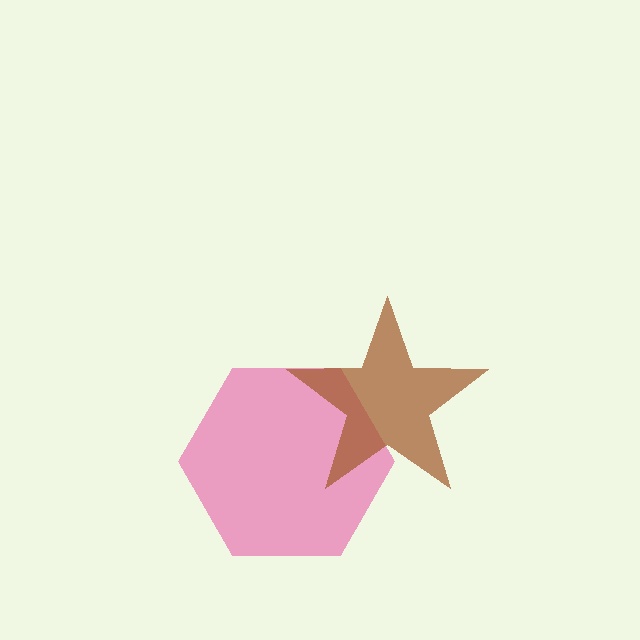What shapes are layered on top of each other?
The layered shapes are: a pink hexagon, a brown star.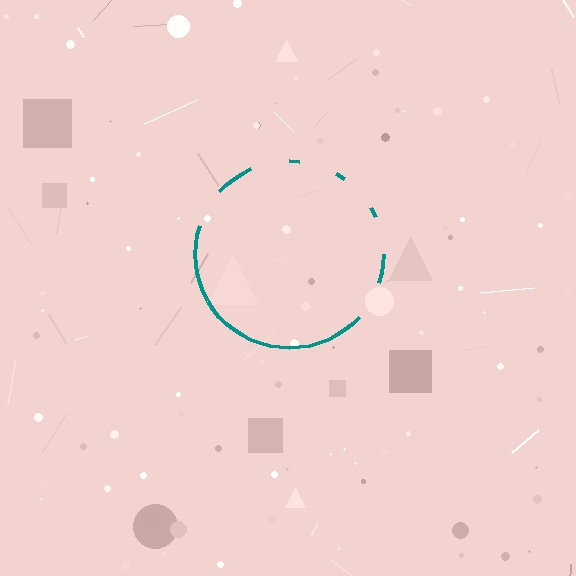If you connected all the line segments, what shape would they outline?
They would outline a circle.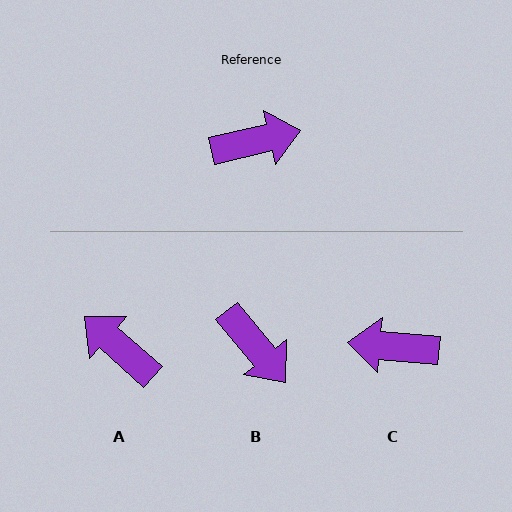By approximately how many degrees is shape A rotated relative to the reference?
Approximately 125 degrees counter-clockwise.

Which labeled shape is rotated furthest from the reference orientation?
C, about 162 degrees away.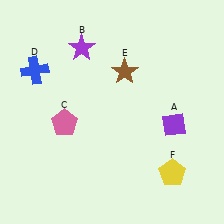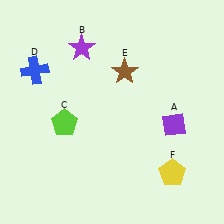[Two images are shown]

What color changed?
The pentagon (C) changed from pink in Image 1 to lime in Image 2.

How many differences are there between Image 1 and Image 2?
There is 1 difference between the two images.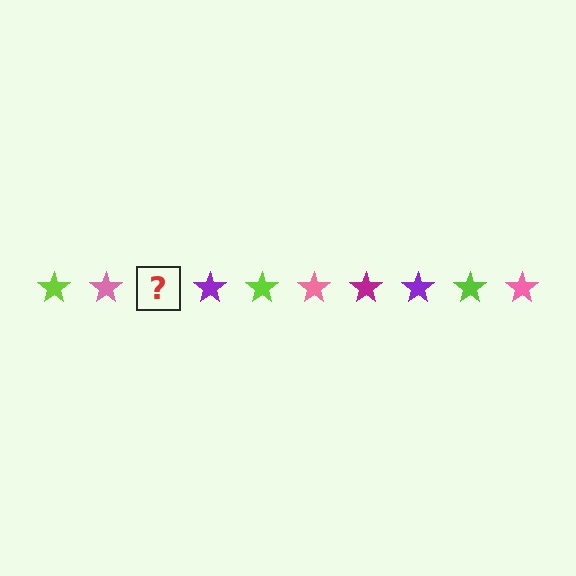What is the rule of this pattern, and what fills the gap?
The rule is that the pattern cycles through lime, pink, magenta, purple stars. The gap should be filled with a magenta star.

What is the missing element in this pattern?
The missing element is a magenta star.